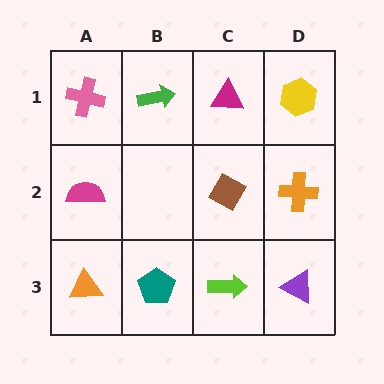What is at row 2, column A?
A magenta semicircle.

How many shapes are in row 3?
4 shapes.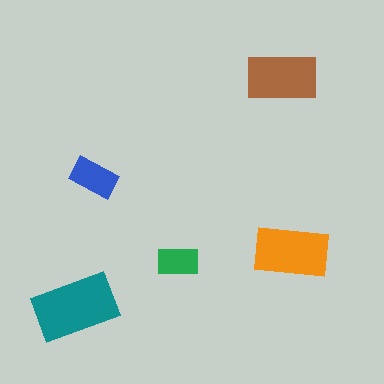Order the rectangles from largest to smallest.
the teal one, the orange one, the brown one, the blue one, the green one.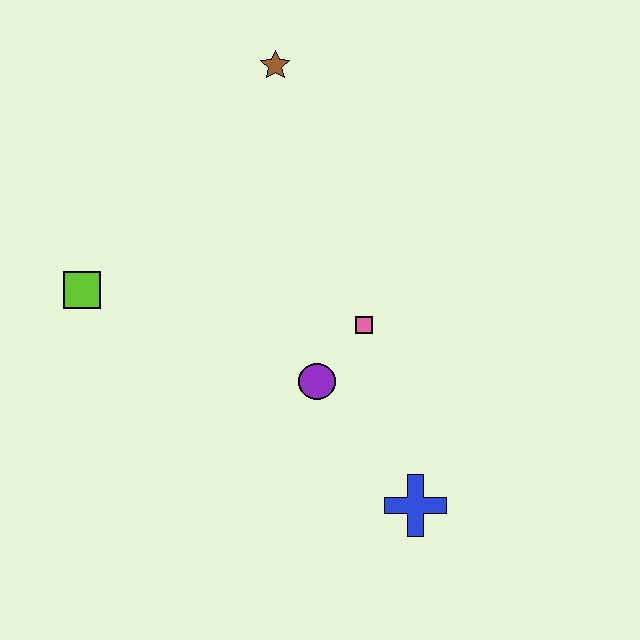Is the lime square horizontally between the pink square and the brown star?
No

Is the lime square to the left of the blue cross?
Yes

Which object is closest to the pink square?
The purple circle is closest to the pink square.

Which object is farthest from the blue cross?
The brown star is farthest from the blue cross.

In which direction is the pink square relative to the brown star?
The pink square is below the brown star.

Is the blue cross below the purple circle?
Yes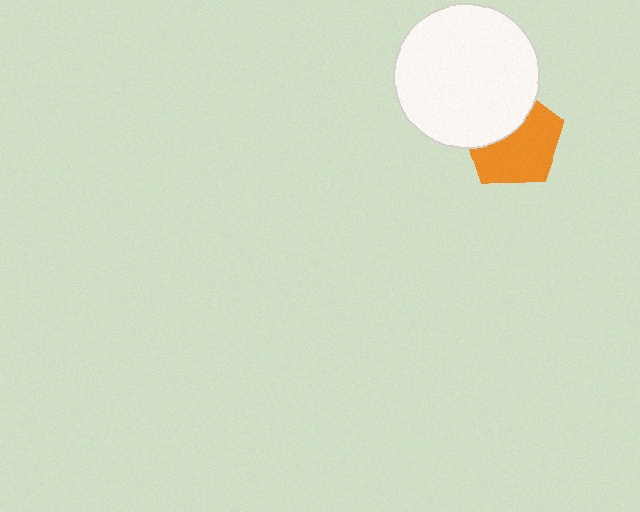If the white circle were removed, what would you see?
You would see the complete orange pentagon.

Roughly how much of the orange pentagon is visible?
About half of it is visible (roughly 61%).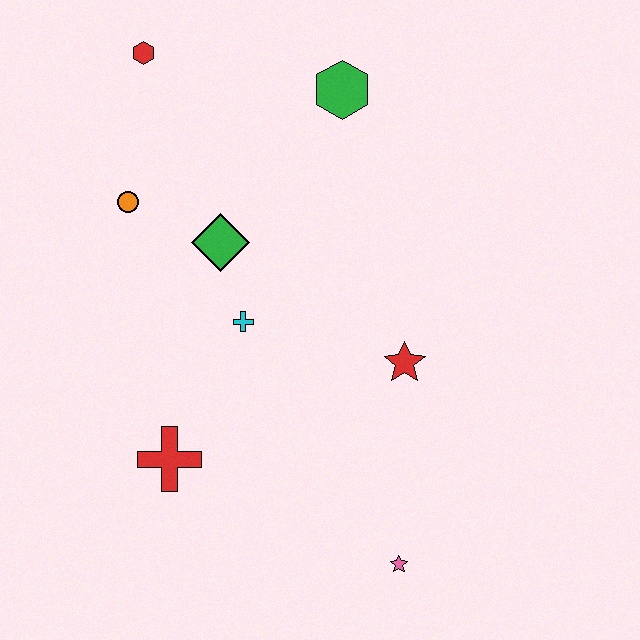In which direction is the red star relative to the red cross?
The red star is to the right of the red cross.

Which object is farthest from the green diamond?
The pink star is farthest from the green diamond.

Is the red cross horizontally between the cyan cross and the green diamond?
No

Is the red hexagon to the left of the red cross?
Yes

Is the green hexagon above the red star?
Yes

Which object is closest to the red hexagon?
The orange circle is closest to the red hexagon.